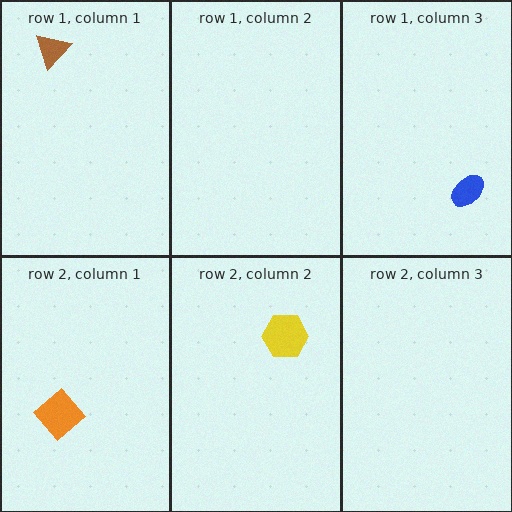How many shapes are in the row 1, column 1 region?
1.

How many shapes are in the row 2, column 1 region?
1.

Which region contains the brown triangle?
The row 1, column 1 region.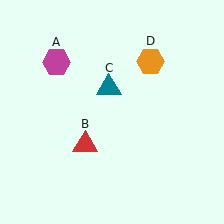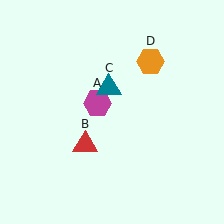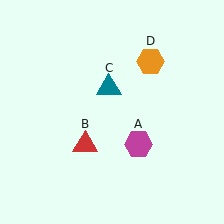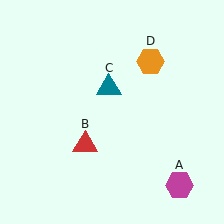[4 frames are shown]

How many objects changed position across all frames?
1 object changed position: magenta hexagon (object A).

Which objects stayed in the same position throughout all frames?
Red triangle (object B) and teal triangle (object C) and orange hexagon (object D) remained stationary.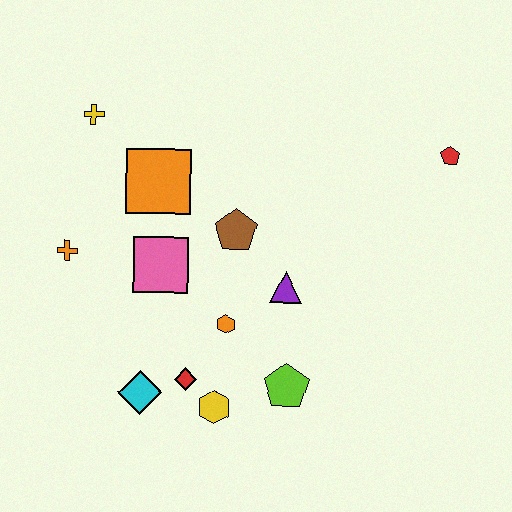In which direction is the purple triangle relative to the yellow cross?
The purple triangle is to the right of the yellow cross.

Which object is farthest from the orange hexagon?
The red pentagon is farthest from the orange hexagon.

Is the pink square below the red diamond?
No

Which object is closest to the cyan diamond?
The red diamond is closest to the cyan diamond.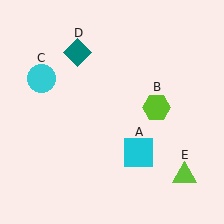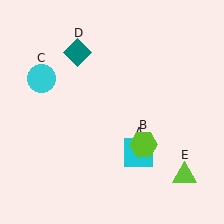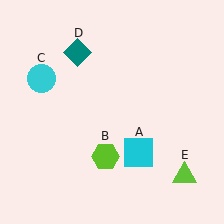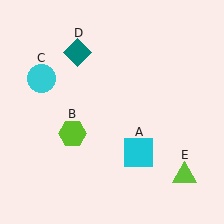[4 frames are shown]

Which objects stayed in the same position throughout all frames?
Cyan square (object A) and cyan circle (object C) and teal diamond (object D) and lime triangle (object E) remained stationary.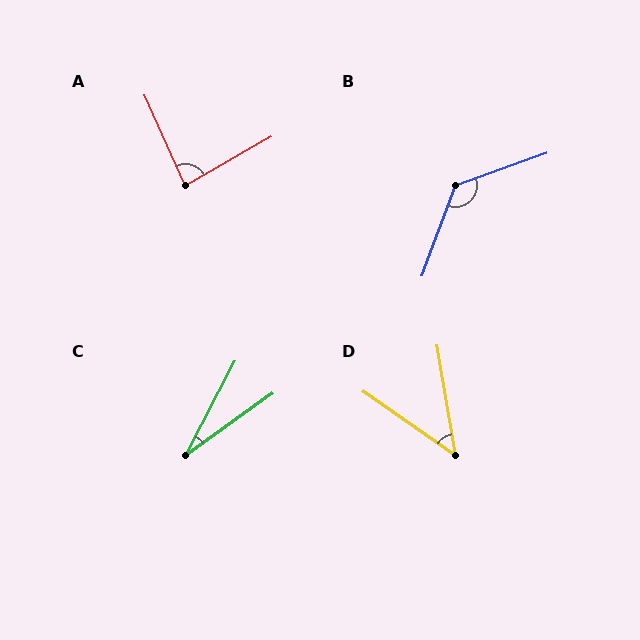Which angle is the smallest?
C, at approximately 27 degrees.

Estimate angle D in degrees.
Approximately 46 degrees.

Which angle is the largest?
B, at approximately 130 degrees.